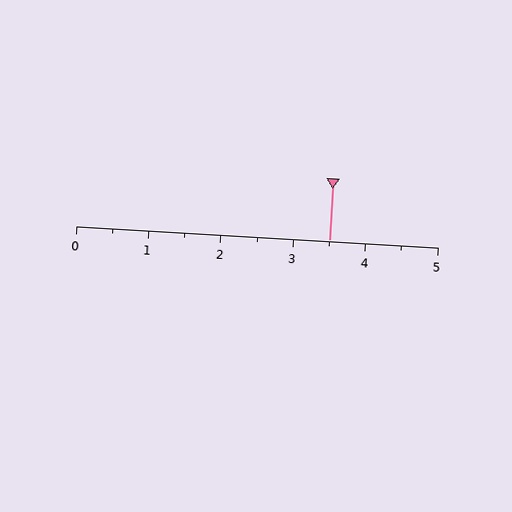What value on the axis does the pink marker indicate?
The marker indicates approximately 3.5.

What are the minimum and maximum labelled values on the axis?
The axis runs from 0 to 5.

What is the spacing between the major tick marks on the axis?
The major ticks are spaced 1 apart.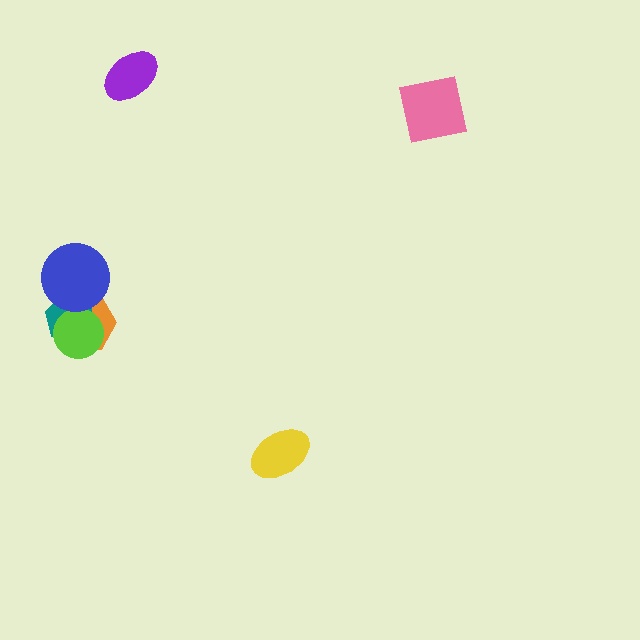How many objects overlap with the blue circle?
2 objects overlap with the blue circle.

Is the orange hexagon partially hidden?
Yes, it is partially covered by another shape.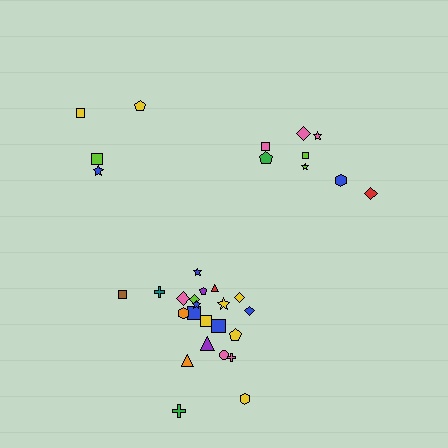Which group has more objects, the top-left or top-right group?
The top-right group.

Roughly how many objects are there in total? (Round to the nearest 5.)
Roughly 35 objects in total.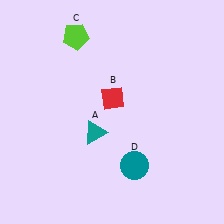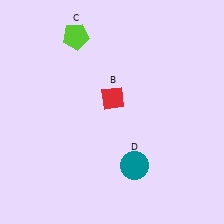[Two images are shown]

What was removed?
The teal triangle (A) was removed in Image 2.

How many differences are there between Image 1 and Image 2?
There is 1 difference between the two images.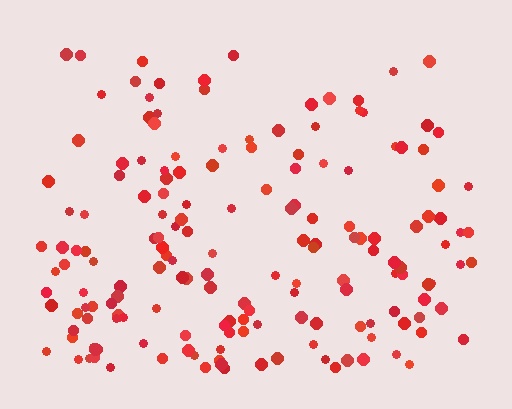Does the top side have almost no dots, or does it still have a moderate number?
Still a moderate number, just noticeably fewer than the bottom.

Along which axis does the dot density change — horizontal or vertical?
Vertical.